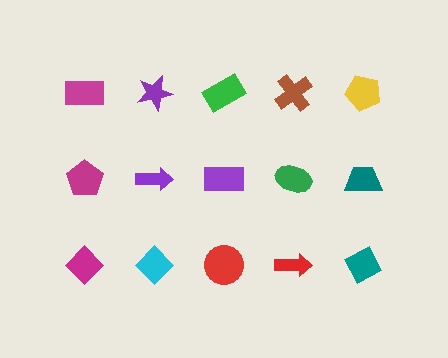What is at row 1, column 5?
A yellow pentagon.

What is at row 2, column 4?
A green ellipse.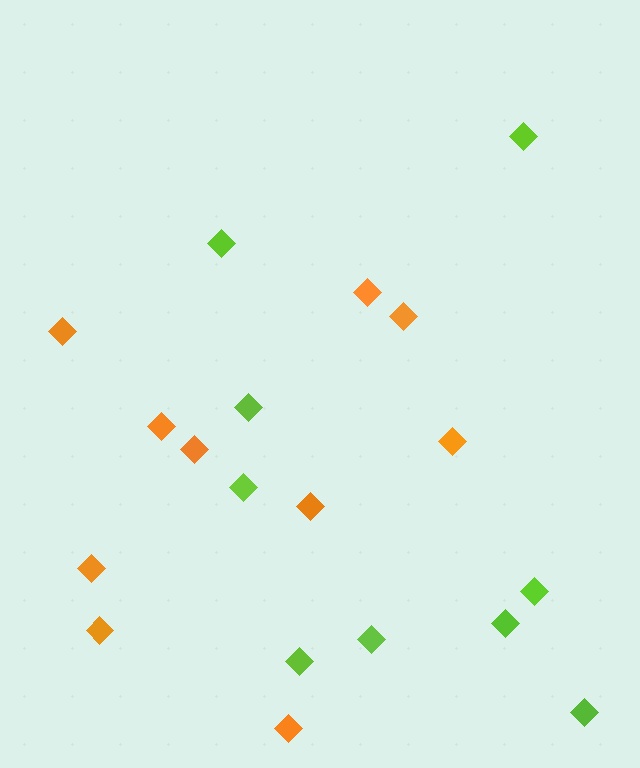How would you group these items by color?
There are 2 groups: one group of orange diamonds (10) and one group of lime diamonds (9).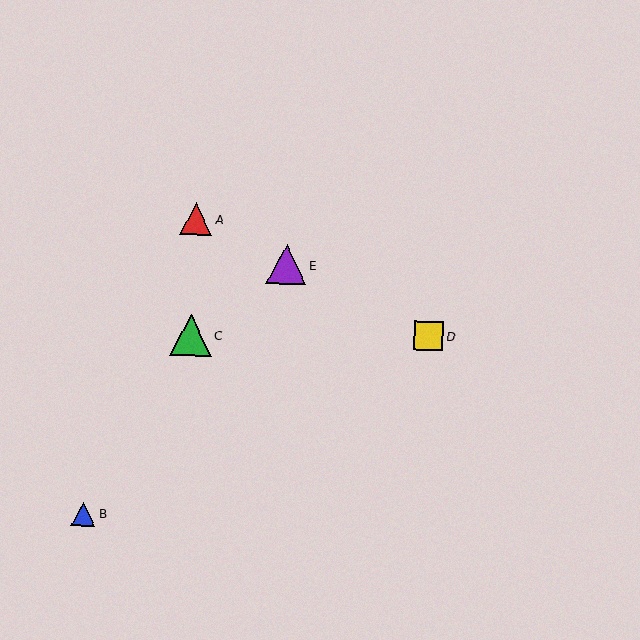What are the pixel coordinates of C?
Object C is at (191, 335).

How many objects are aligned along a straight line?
3 objects (A, D, E) are aligned along a straight line.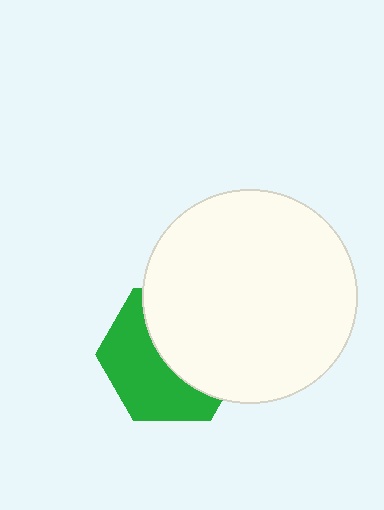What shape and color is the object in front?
The object in front is a white circle.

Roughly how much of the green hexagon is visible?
About half of it is visible (roughly 48%).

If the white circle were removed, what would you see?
You would see the complete green hexagon.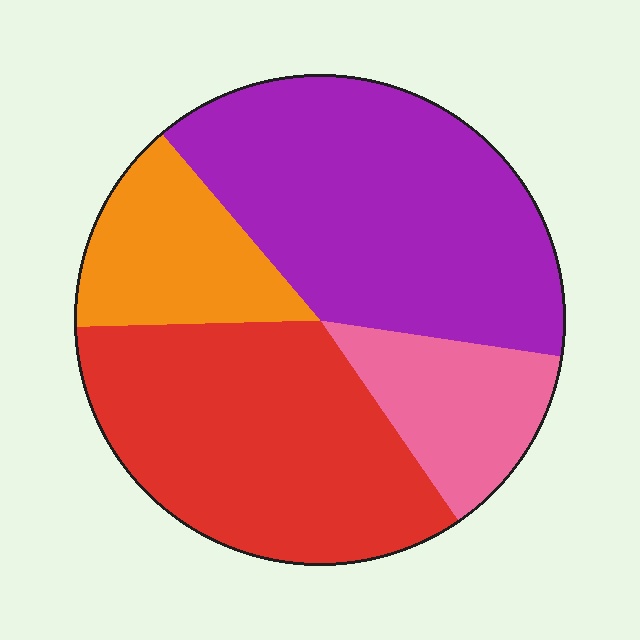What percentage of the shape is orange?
Orange covers 14% of the shape.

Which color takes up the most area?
Purple, at roughly 40%.